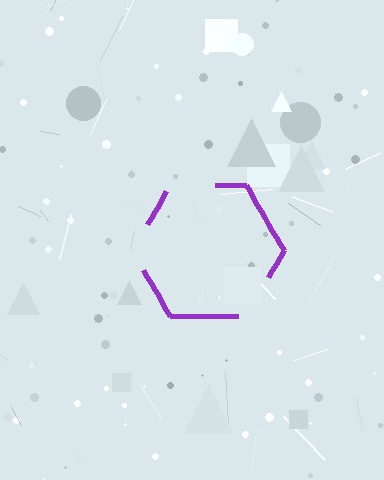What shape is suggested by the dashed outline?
The dashed outline suggests a hexagon.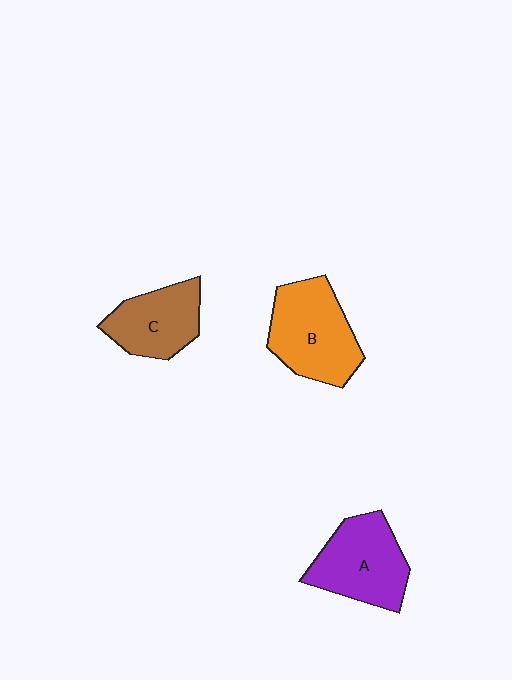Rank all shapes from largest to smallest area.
From largest to smallest: B (orange), A (purple), C (brown).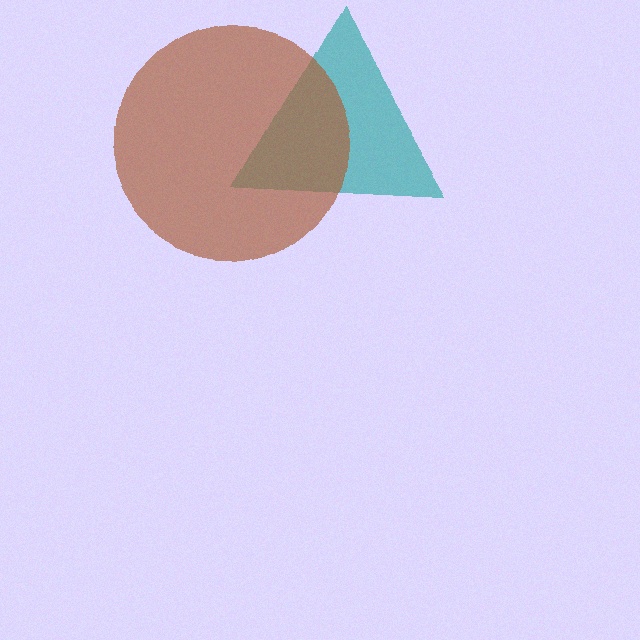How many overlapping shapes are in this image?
There are 2 overlapping shapes in the image.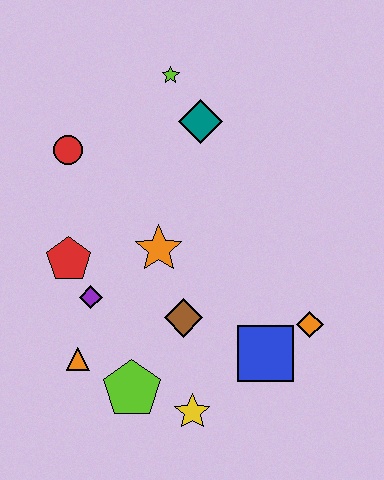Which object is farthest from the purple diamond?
The lime star is farthest from the purple diamond.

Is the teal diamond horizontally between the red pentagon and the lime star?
No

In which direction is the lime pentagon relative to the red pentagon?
The lime pentagon is below the red pentagon.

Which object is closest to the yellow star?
The lime pentagon is closest to the yellow star.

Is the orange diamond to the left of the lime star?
No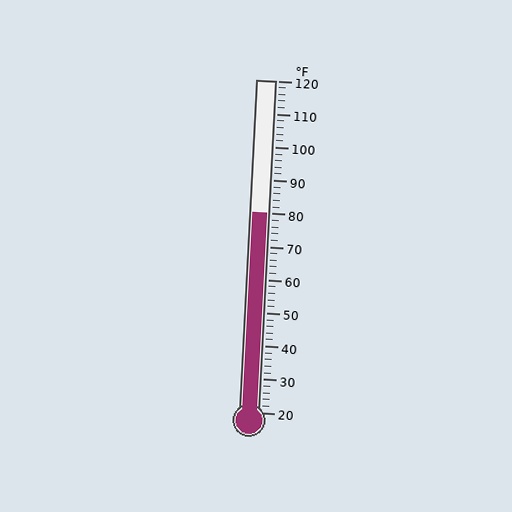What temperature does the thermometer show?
The thermometer shows approximately 80°F.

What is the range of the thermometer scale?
The thermometer scale ranges from 20°F to 120°F.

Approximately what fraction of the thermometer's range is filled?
The thermometer is filled to approximately 60% of its range.